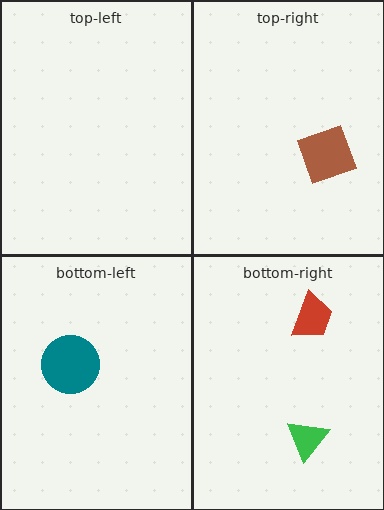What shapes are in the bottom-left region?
The teal circle.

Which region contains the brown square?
The top-right region.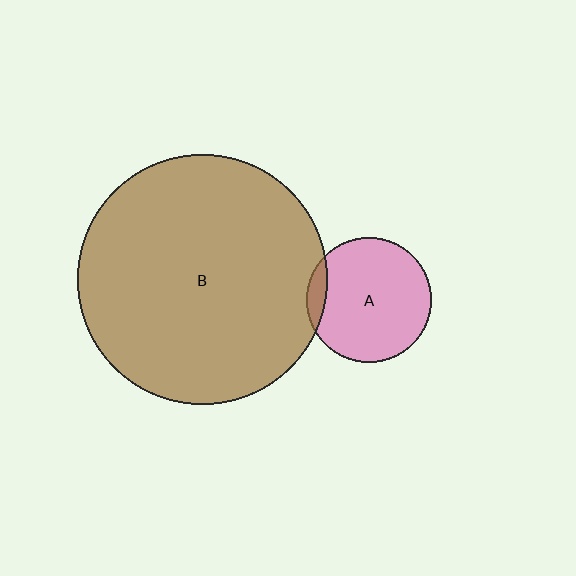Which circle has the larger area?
Circle B (brown).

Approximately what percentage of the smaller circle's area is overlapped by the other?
Approximately 10%.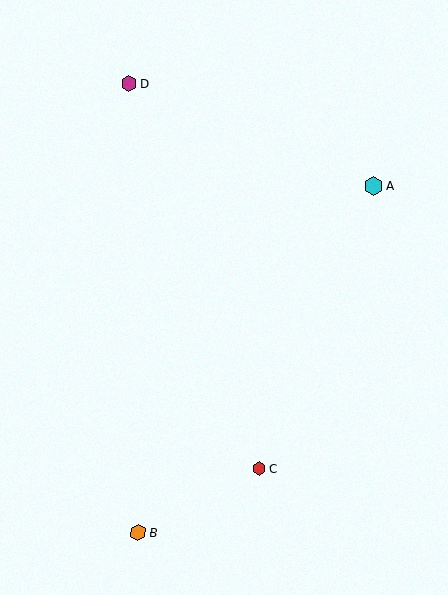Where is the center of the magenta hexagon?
The center of the magenta hexagon is at (129, 84).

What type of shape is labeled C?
Shape C is a red hexagon.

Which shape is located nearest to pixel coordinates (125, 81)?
The magenta hexagon (labeled D) at (129, 84) is nearest to that location.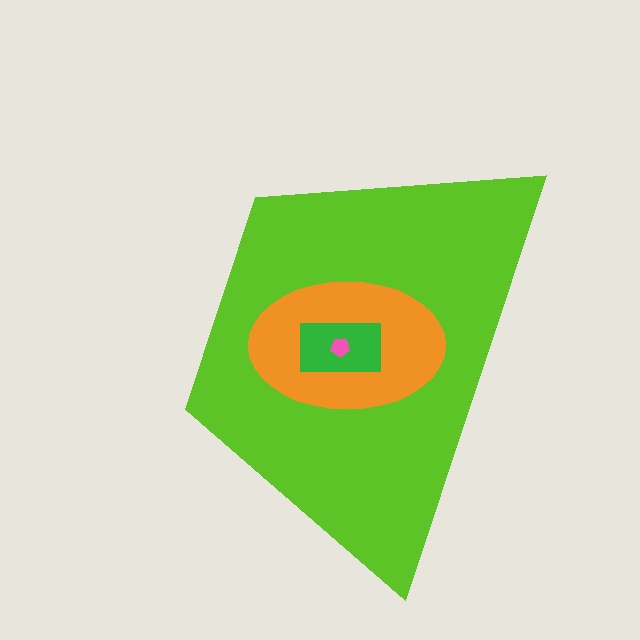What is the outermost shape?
The lime trapezoid.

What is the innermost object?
The pink pentagon.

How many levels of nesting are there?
4.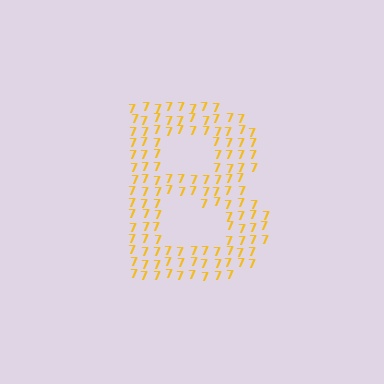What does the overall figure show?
The overall figure shows the letter B.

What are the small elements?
The small elements are digit 7's.